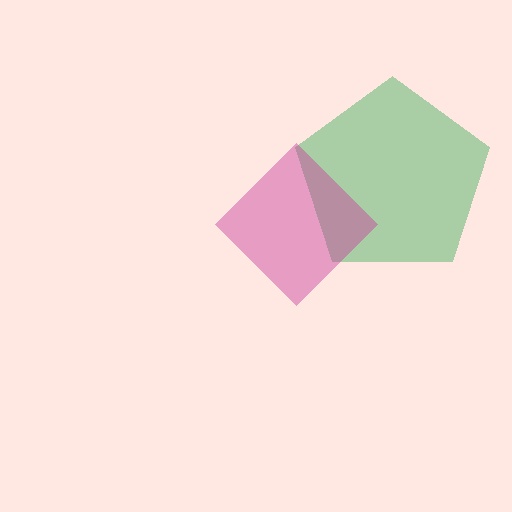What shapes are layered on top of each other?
The layered shapes are: a green pentagon, a magenta diamond.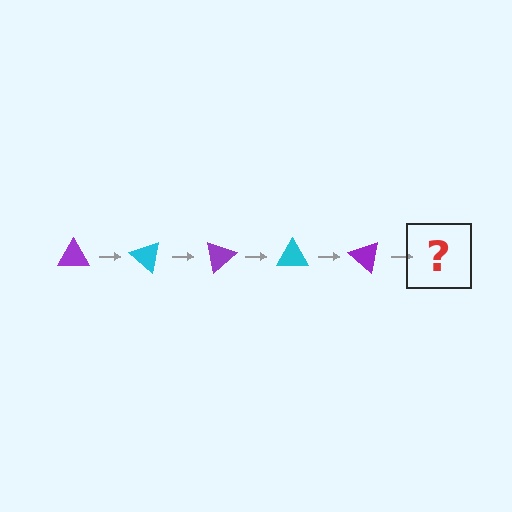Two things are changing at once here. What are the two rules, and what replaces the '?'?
The two rules are that it rotates 40 degrees each step and the color cycles through purple and cyan. The '?' should be a cyan triangle, rotated 200 degrees from the start.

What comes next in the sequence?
The next element should be a cyan triangle, rotated 200 degrees from the start.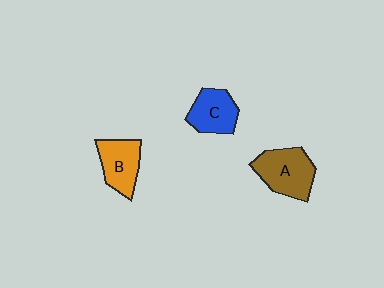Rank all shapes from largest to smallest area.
From largest to smallest: A (brown), B (orange), C (blue).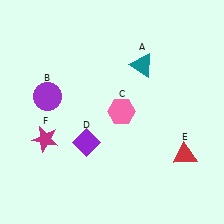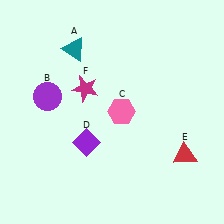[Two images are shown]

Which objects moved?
The objects that moved are: the teal triangle (A), the magenta star (F).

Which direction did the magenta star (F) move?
The magenta star (F) moved up.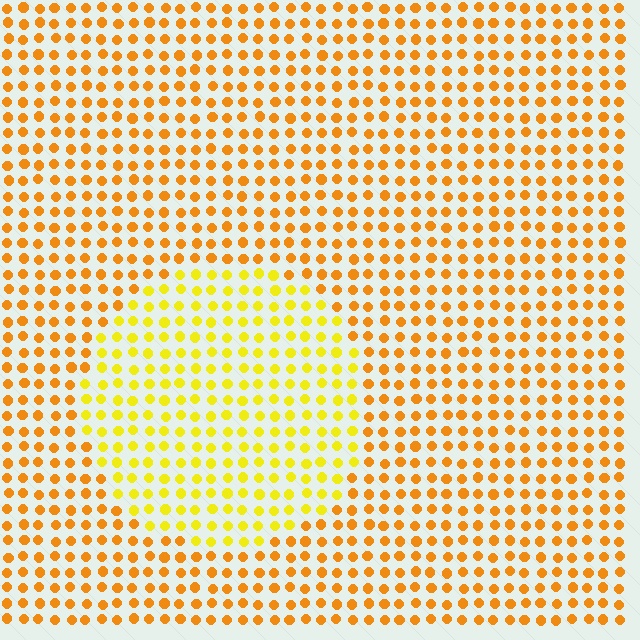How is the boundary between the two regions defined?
The boundary is defined purely by a slight shift in hue (about 26 degrees). Spacing, size, and orientation are identical on both sides.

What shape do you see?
I see a circle.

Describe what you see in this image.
The image is filled with small orange elements in a uniform arrangement. A circle-shaped region is visible where the elements are tinted to a slightly different hue, forming a subtle color boundary.